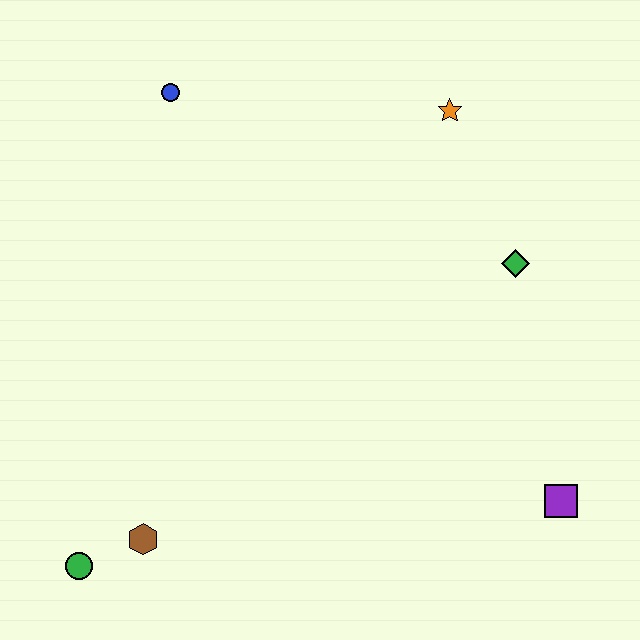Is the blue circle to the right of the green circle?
Yes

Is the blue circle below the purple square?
No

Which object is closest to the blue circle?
The orange star is closest to the blue circle.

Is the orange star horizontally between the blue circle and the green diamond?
Yes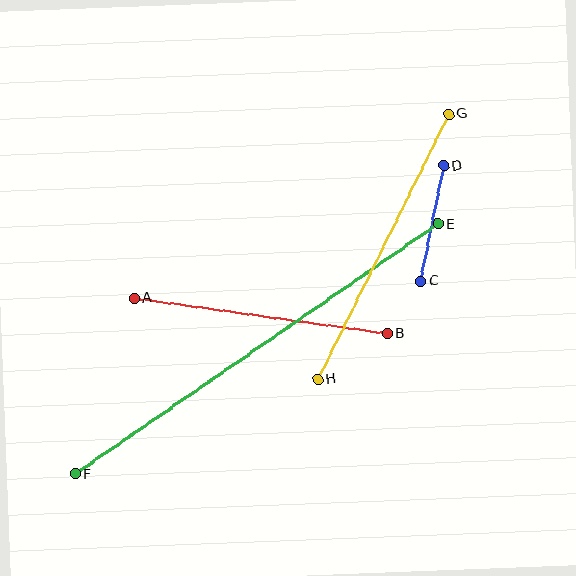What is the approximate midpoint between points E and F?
The midpoint is at approximately (257, 349) pixels.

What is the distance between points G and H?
The distance is approximately 296 pixels.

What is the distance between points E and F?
The distance is approximately 440 pixels.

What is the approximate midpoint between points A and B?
The midpoint is at approximately (261, 316) pixels.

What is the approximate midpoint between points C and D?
The midpoint is at approximately (432, 223) pixels.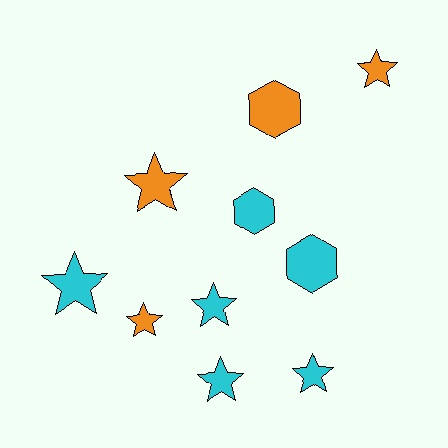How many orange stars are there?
There are 3 orange stars.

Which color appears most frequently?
Cyan, with 6 objects.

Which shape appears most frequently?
Star, with 7 objects.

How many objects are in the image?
There are 10 objects.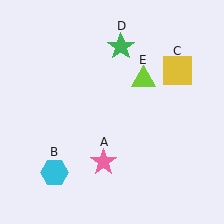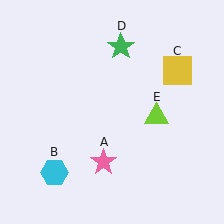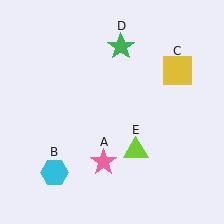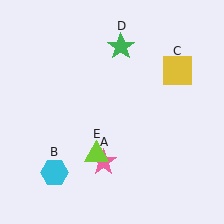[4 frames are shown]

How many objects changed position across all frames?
1 object changed position: lime triangle (object E).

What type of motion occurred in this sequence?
The lime triangle (object E) rotated clockwise around the center of the scene.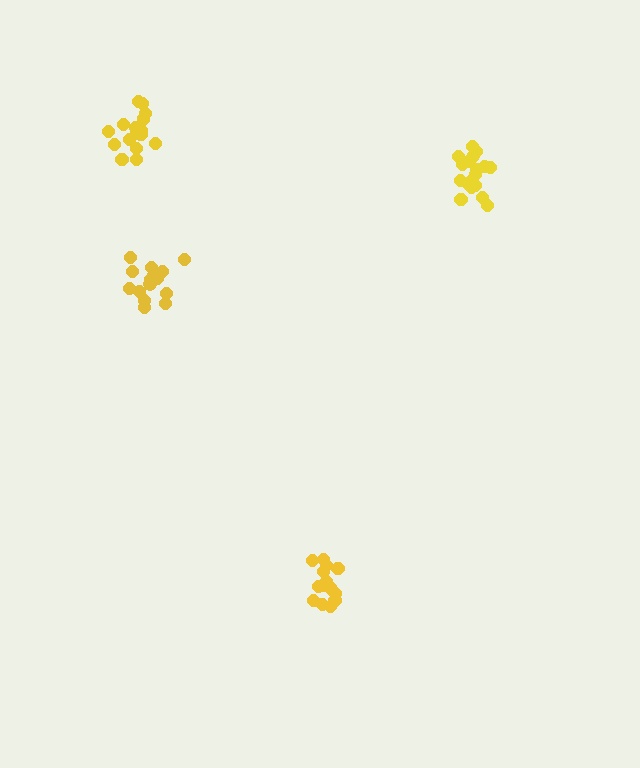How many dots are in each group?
Group 1: 20 dots, Group 2: 14 dots, Group 3: 16 dots, Group 4: 18 dots (68 total).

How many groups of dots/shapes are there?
There are 4 groups.